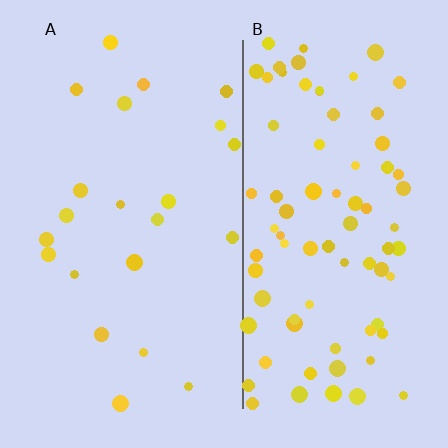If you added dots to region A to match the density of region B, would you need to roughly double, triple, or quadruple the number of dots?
Approximately quadruple.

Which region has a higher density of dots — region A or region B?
B (the right).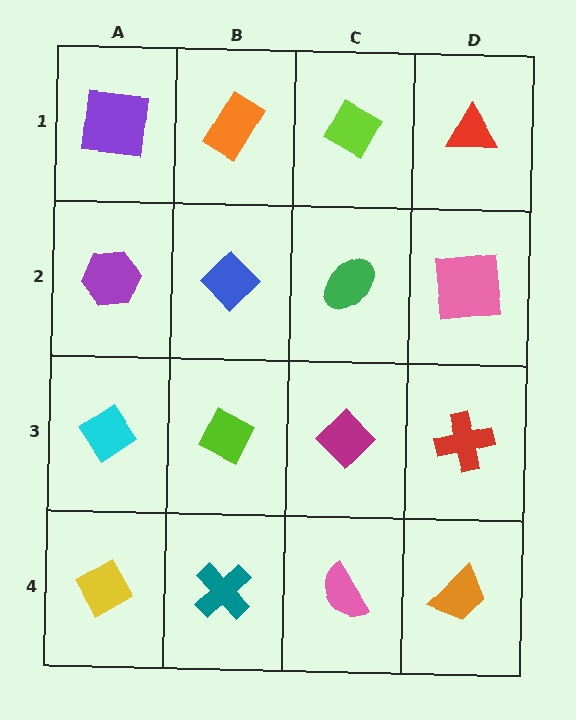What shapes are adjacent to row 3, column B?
A blue diamond (row 2, column B), a teal cross (row 4, column B), a cyan diamond (row 3, column A), a magenta diamond (row 3, column C).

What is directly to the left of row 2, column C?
A blue diamond.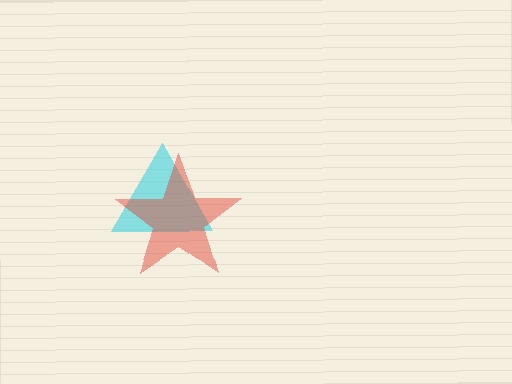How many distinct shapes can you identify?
There are 2 distinct shapes: a cyan triangle, a red star.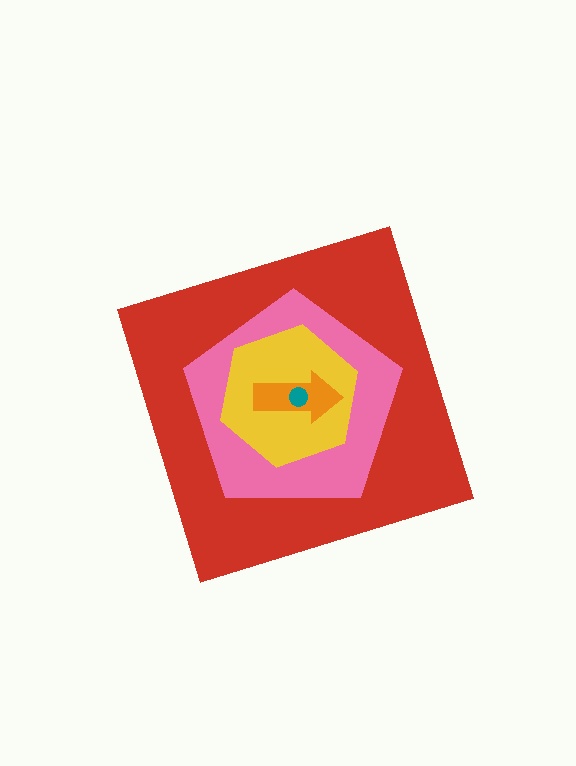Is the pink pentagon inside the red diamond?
Yes.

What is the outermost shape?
The red diamond.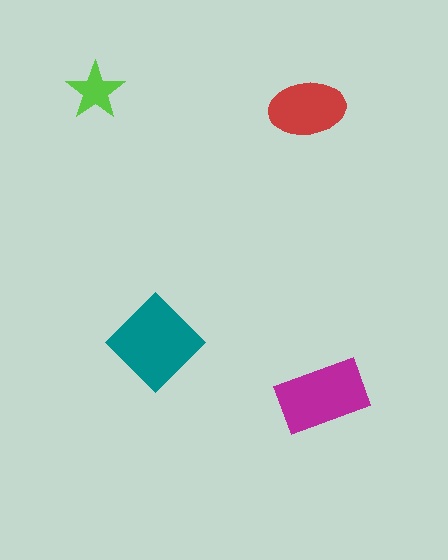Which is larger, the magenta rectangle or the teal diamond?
The teal diamond.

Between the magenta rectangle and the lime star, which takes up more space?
The magenta rectangle.